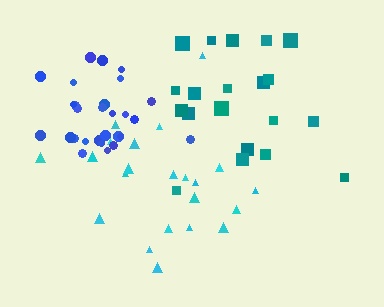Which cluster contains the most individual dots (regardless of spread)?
Blue (28).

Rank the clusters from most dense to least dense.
blue, cyan, teal.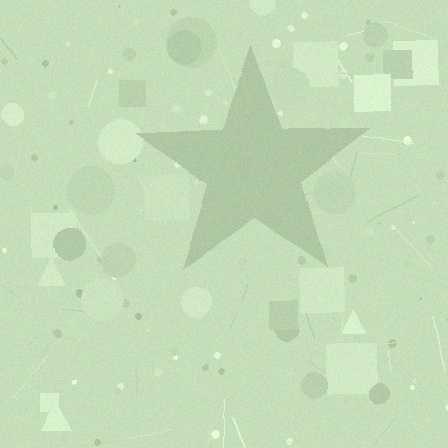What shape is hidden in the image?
A star is hidden in the image.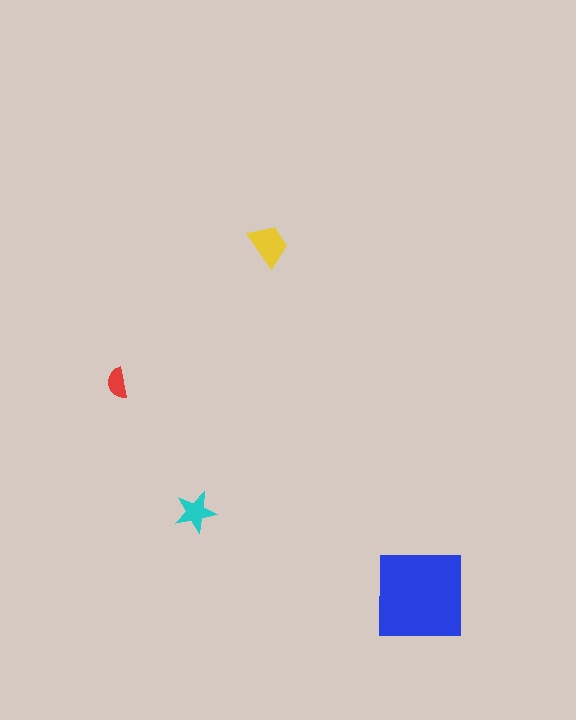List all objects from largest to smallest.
The blue square, the yellow trapezoid, the cyan star, the red semicircle.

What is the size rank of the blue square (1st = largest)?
1st.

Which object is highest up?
The yellow trapezoid is topmost.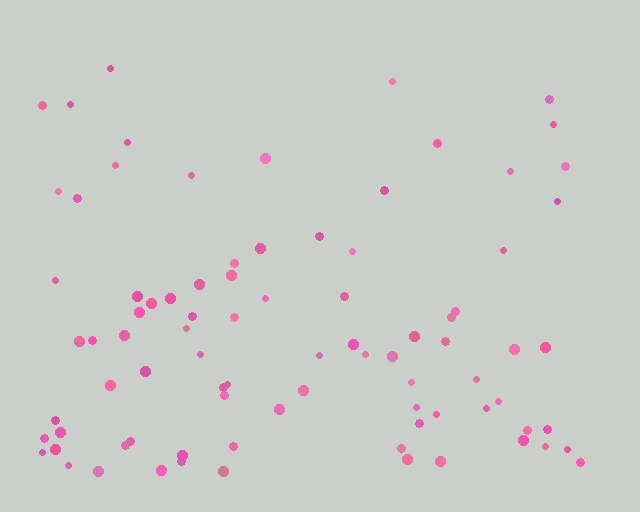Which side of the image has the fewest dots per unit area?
The top.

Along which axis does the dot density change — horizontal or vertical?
Vertical.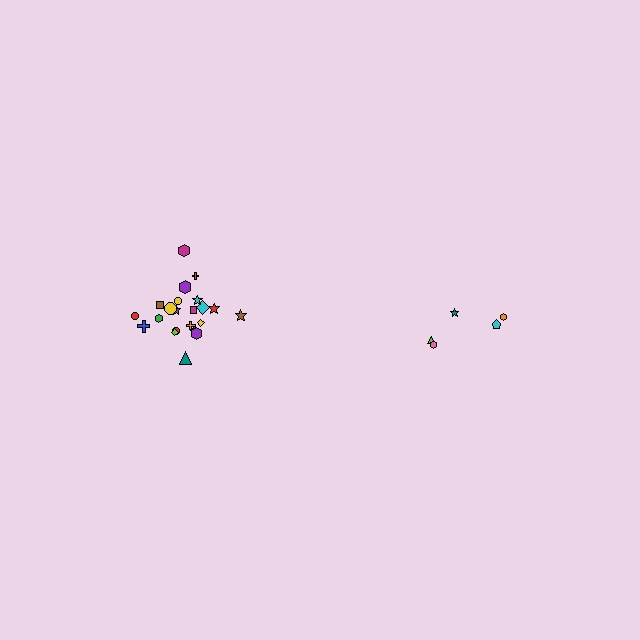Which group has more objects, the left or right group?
The left group.